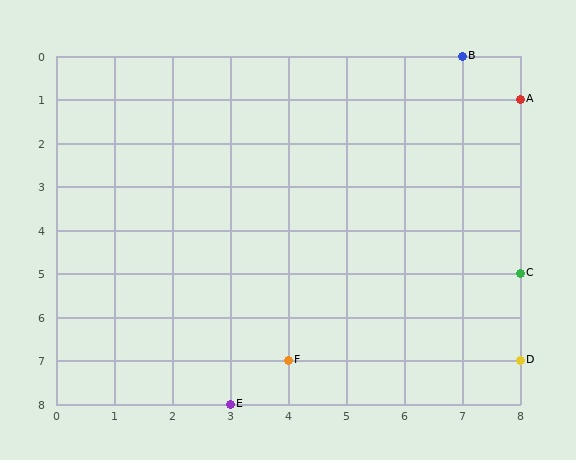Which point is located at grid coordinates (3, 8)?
Point E is at (3, 8).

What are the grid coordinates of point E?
Point E is at grid coordinates (3, 8).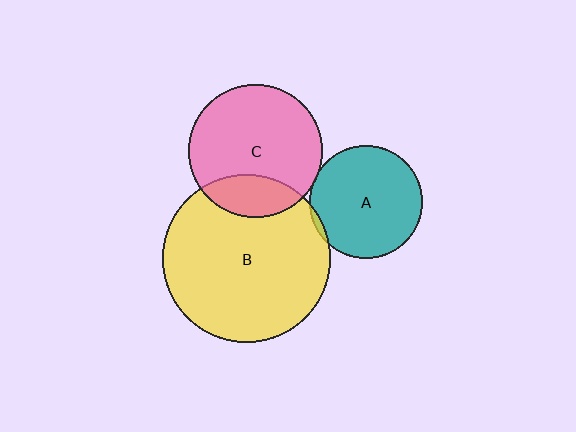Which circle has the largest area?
Circle B (yellow).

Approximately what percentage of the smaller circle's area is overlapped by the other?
Approximately 5%.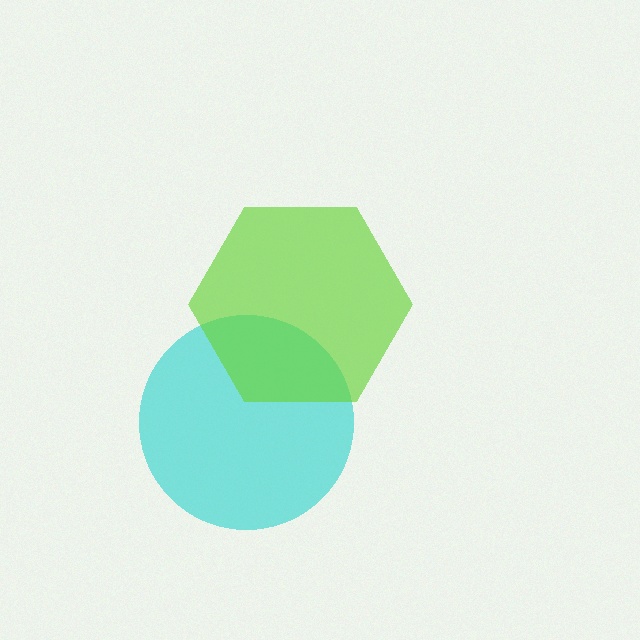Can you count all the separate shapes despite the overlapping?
Yes, there are 2 separate shapes.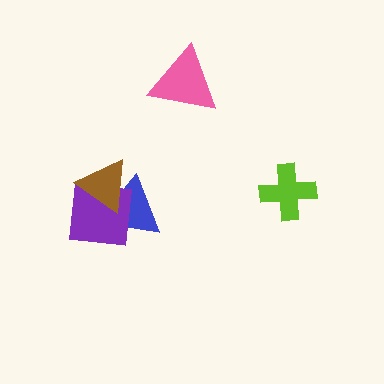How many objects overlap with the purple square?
2 objects overlap with the purple square.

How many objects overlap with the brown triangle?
2 objects overlap with the brown triangle.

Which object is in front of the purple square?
The brown triangle is in front of the purple square.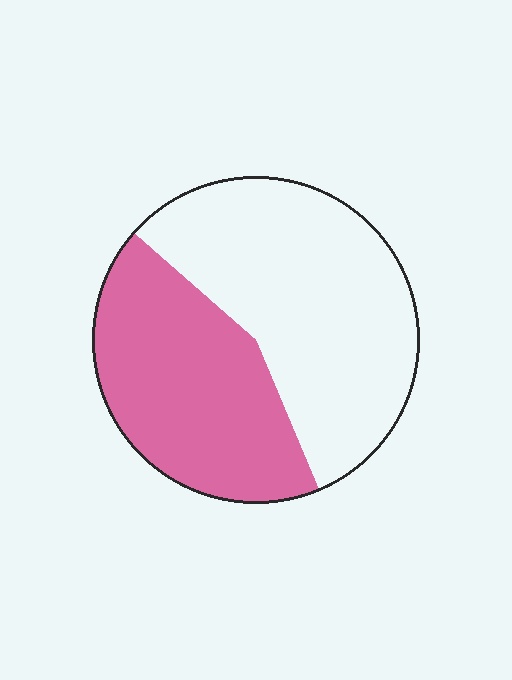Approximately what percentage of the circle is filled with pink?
Approximately 45%.